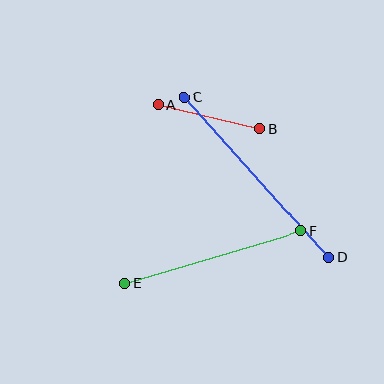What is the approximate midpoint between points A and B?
The midpoint is at approximately (209, 117) pixels.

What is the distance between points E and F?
The distance is approximately 183 pixels.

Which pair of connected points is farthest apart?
Points C and D are farthest apart.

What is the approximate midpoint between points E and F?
The midpoint is at approximately (213, 258) pixels.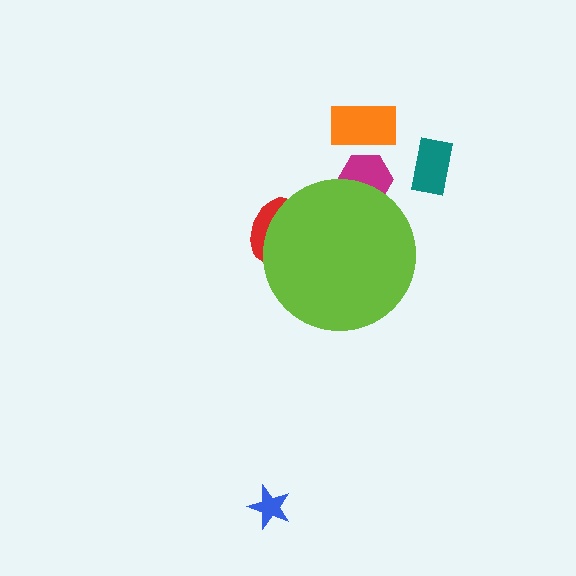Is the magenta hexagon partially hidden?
Yes, the magenta hexagon is partially hidden behind the lime circle.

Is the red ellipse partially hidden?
Yes, the red ellipse is partially hidden behind the lime circle.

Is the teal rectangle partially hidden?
No, the teal rectangle is fully visible.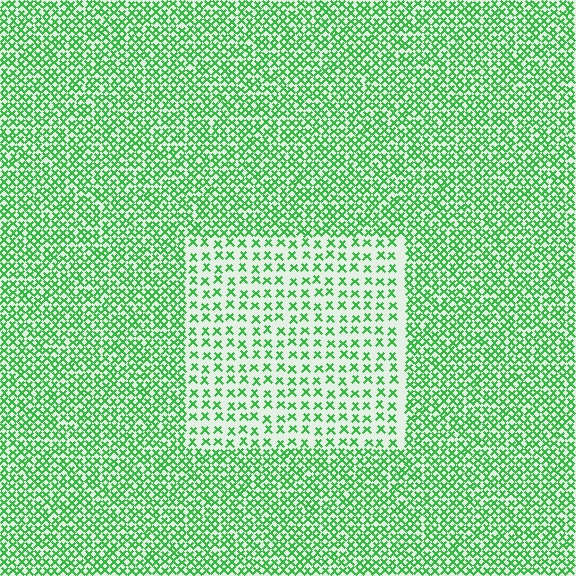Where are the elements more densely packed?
The elements are more densely packed outside the rectangle boundary.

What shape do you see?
I see a rectangle.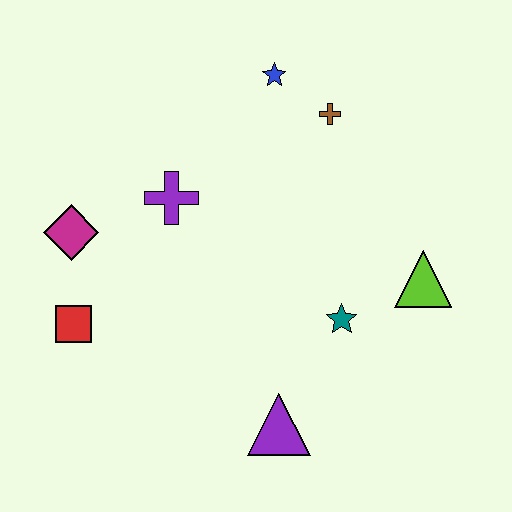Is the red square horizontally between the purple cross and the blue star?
No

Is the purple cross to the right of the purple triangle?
No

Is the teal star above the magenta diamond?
No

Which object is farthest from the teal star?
The magenta diamond is farthest from the teal star.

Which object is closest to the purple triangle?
The teal star is closest to the purple triangle.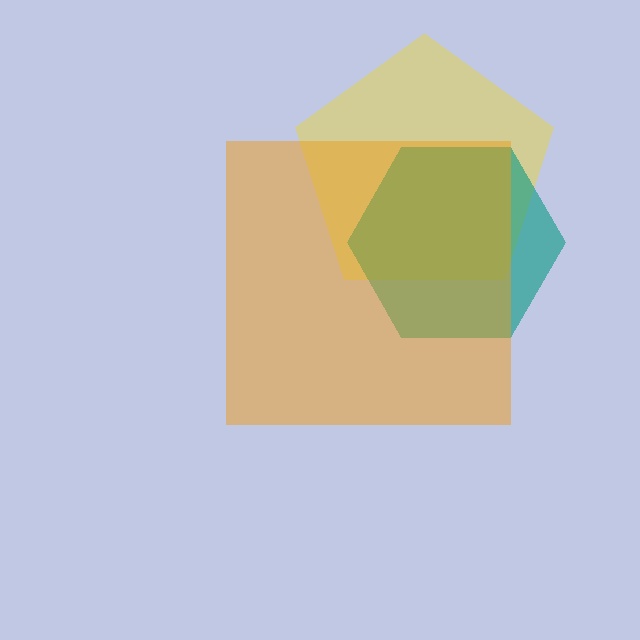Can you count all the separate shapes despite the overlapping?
Yes, there are 3 separate shapes.